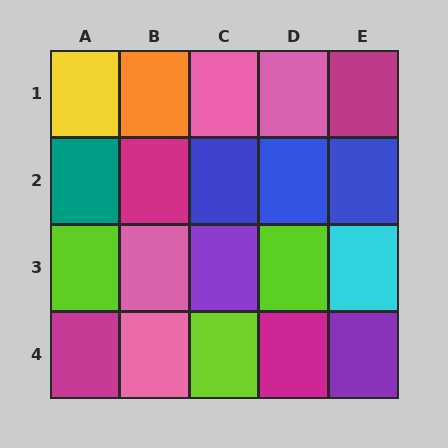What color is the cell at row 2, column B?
Magenta.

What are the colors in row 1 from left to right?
Yellow, orange, pink, pink, magenta.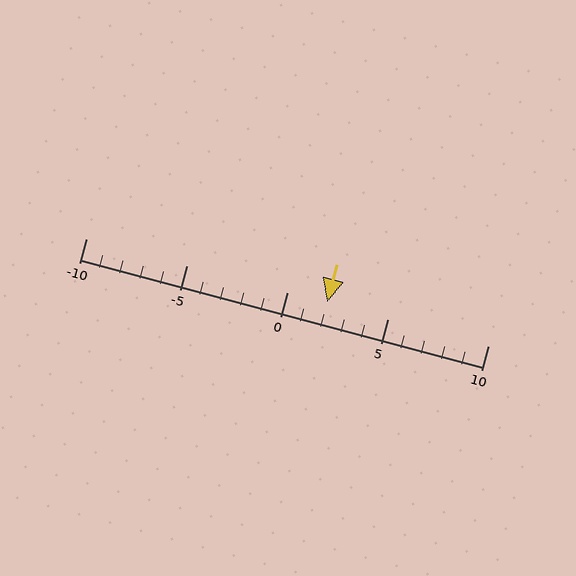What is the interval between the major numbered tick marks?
The major tick marks are spaced 5 units apart.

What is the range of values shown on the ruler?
The ruler shows values from -10 to 10.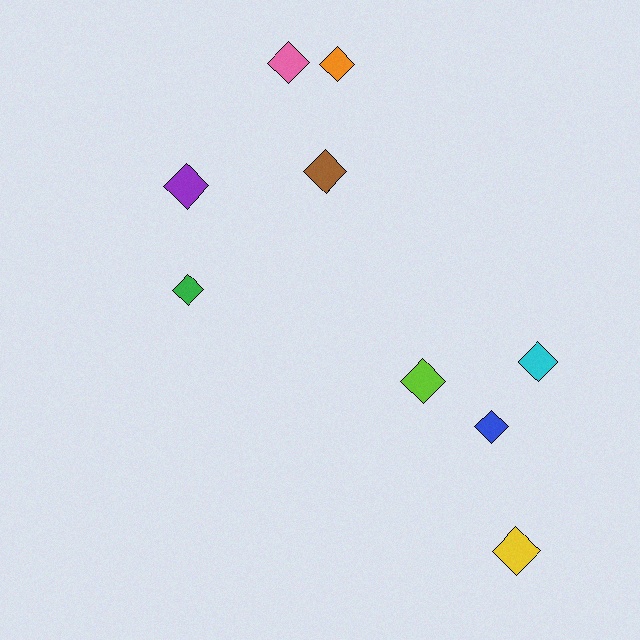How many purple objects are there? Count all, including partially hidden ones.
There is 1 purple object.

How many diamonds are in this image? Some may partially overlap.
There are 9 diamonds.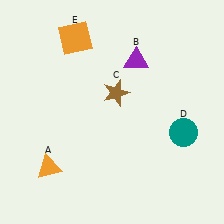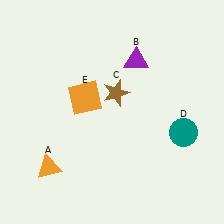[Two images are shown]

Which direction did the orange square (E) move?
The orange square (E) moved down.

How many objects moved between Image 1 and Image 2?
1 object moved between the two images.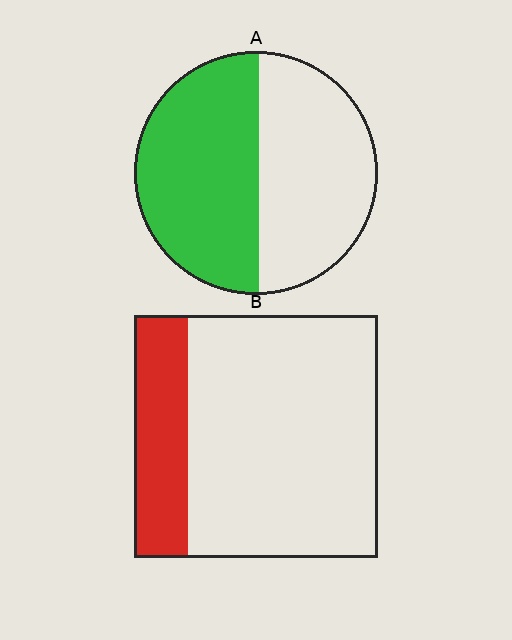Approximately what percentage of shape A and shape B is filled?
A is approximately 50% and B is approximately 20%.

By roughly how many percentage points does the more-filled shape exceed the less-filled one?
By roughly 30 percentage points (A over B).